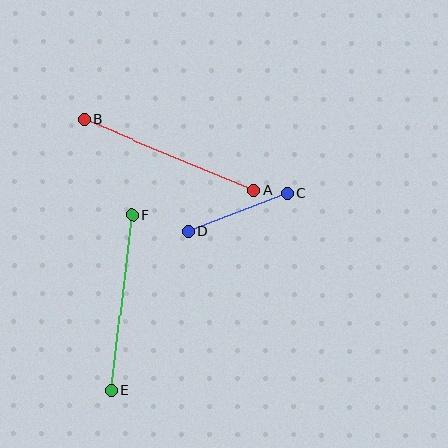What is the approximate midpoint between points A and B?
The midpoint is at approximately (169, 155) pixels.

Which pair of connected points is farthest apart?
Points A and B are farthest apart.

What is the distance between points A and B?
The distance is approximately 184 pixels.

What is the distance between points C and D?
The distance is approximately 106 pixels.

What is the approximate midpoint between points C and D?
The midpoint is at approximately (238, 212) pixels.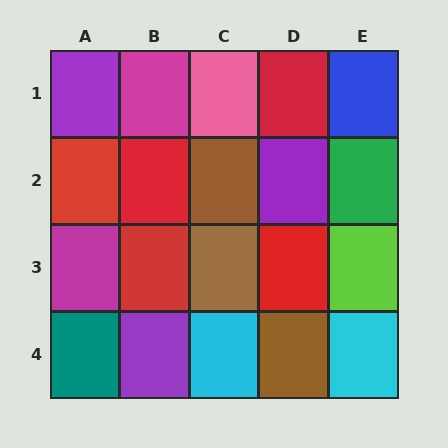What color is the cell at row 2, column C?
Brown.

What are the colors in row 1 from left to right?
Purple, magenta, pink, red, blue.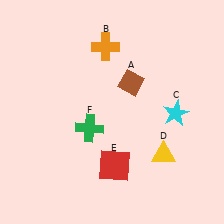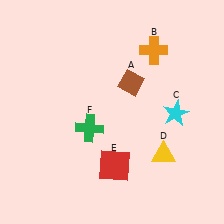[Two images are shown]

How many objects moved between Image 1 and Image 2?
1 object moved between the two images.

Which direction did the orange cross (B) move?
The orange cross (B) moved right.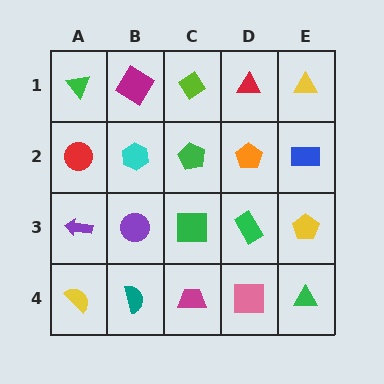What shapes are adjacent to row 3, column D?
An orange pentagon (row 2, column D), a pink square (row 4, column D), a green square (row 3, column C), a yellow pentagon (row 3, column E).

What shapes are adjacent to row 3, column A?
A red circle (row 2, column A), a yellow semicircle (row 4, column A), a purple circle (row 3, column B).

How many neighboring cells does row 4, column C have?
3.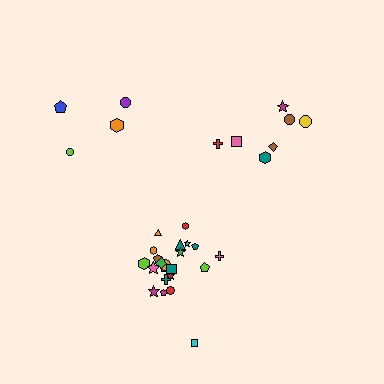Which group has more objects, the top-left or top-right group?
The top-right group.